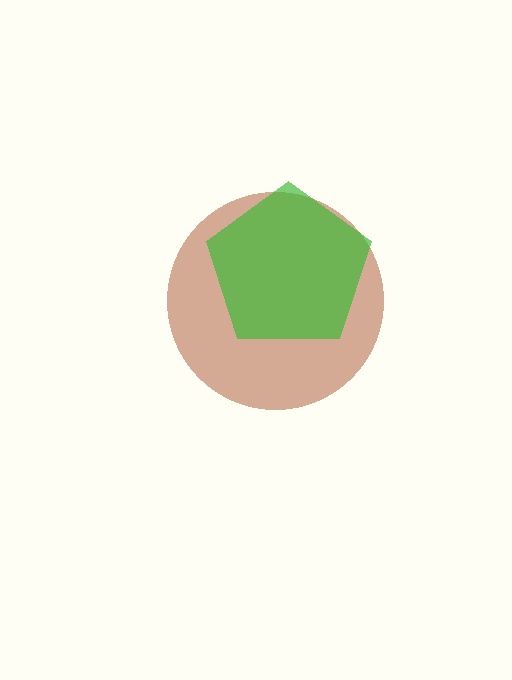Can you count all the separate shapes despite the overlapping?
Yes, there are 2 separate shapes.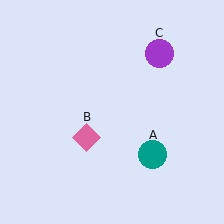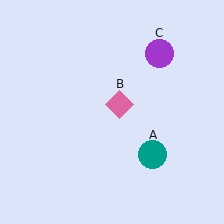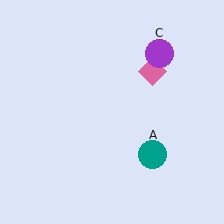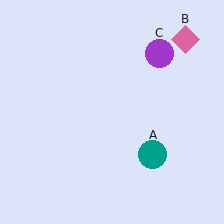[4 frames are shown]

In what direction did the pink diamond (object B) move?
The pink diamond (object B) moved up and to the right.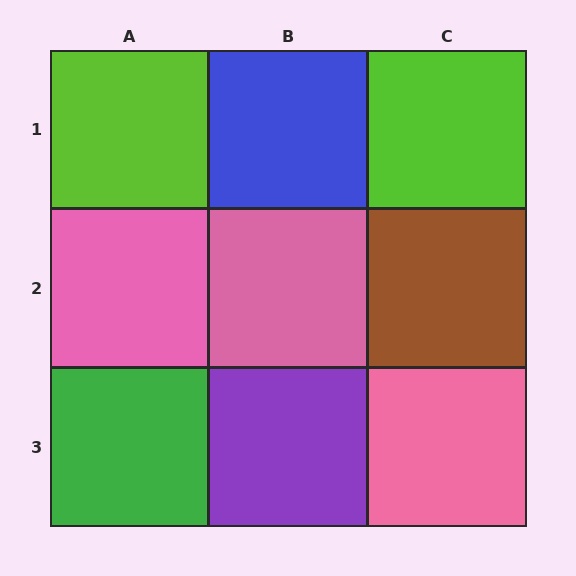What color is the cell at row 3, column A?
Green.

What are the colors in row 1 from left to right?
Lime, blue, lime.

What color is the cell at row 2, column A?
Pink.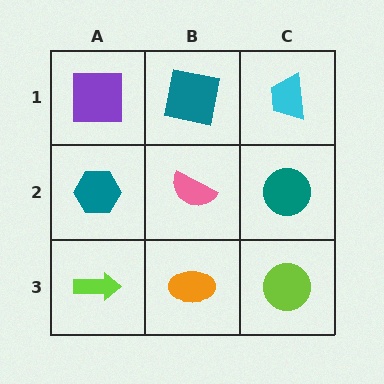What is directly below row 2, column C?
A lime circle.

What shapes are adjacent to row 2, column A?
A purple square (row 1, column A), a lime arrow (row 3, column A), a pink semicircle (row 2, column B).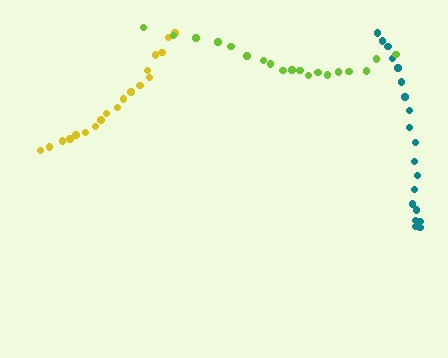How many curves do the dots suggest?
There are 3 distinct paths.